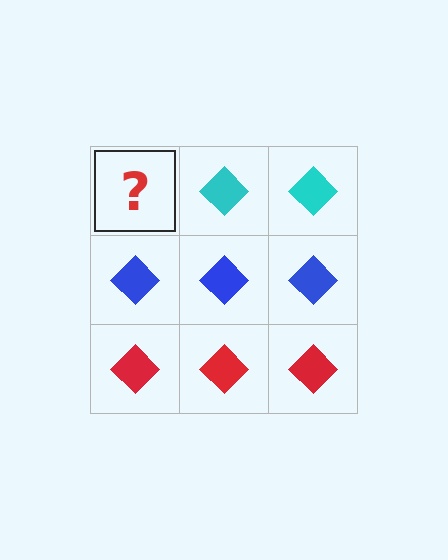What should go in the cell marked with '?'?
The missing cell should contain a cyan diamond.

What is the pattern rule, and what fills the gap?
The rule is that each row has a consistent color. The gap should be filled with a cyan diamond.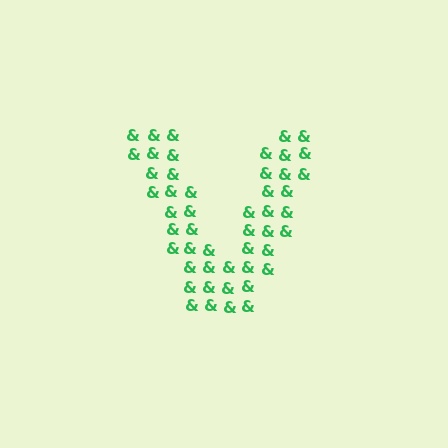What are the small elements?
The small elements are ampersands.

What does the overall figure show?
The overall figure shows the letter V.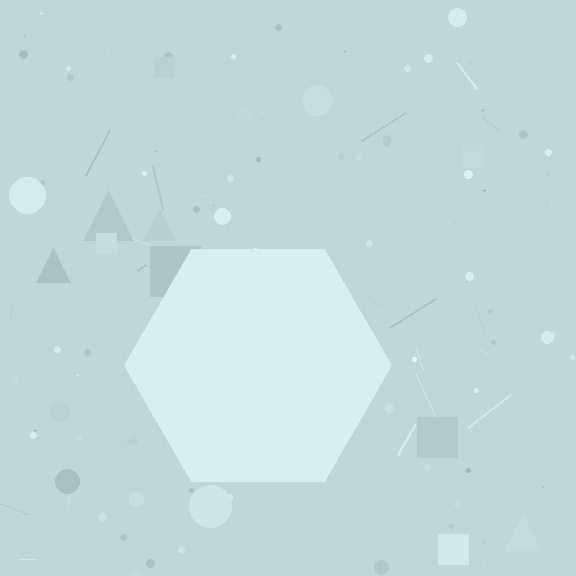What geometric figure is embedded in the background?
A hexagon is embedded in the background.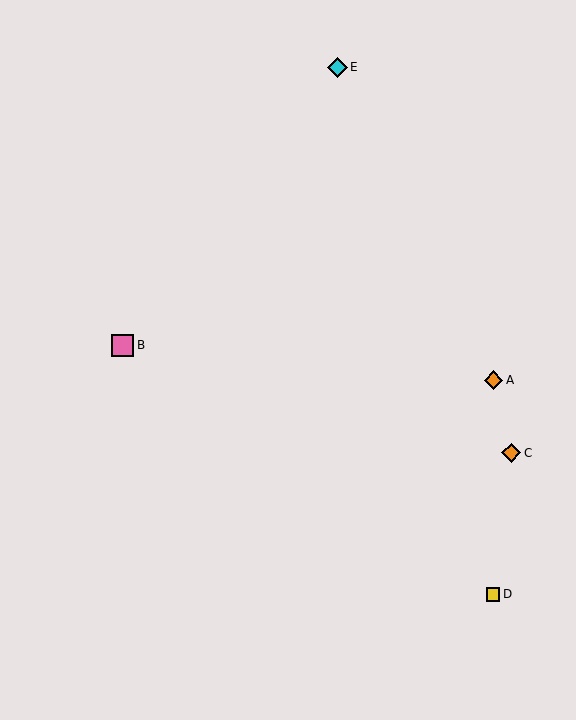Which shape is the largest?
The pink square (labeled B) is the largest.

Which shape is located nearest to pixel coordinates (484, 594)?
The yellow square (labeled D) at (493, 594) is nearest to that location.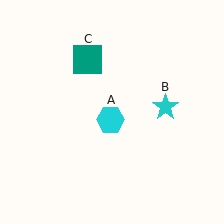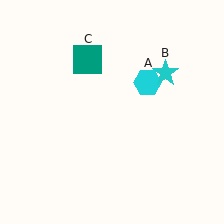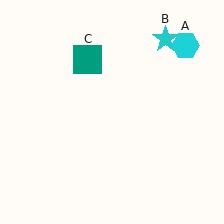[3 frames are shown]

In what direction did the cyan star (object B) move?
The cyan star (object B) moved up.